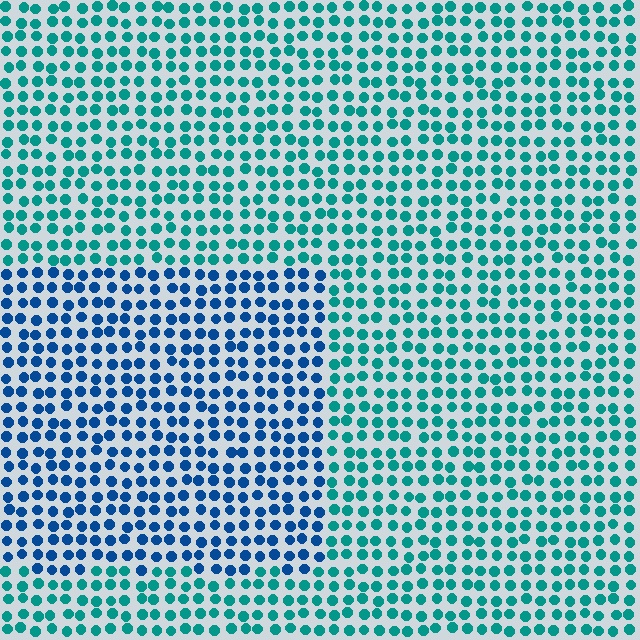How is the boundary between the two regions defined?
The boundary is defined purely by a slight shift in hue (about 37 degrees). Spacing, size, and orientation are identical on both sides.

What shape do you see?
I see a rectangle.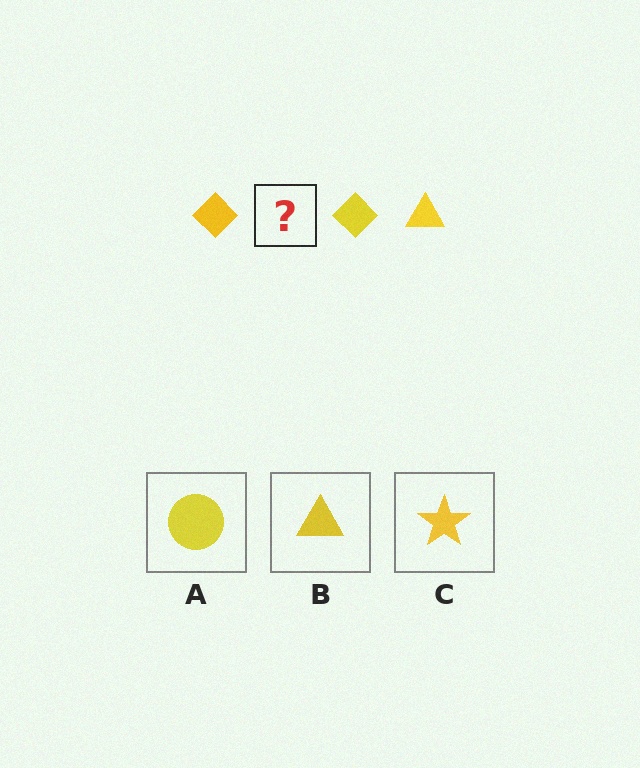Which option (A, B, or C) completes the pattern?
B.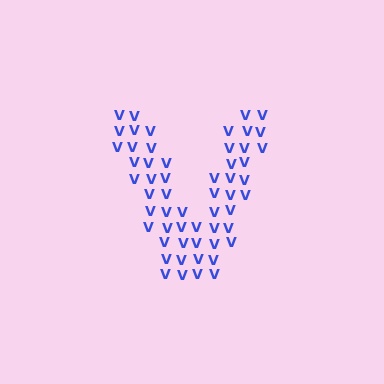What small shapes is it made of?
It is made of small letter V's.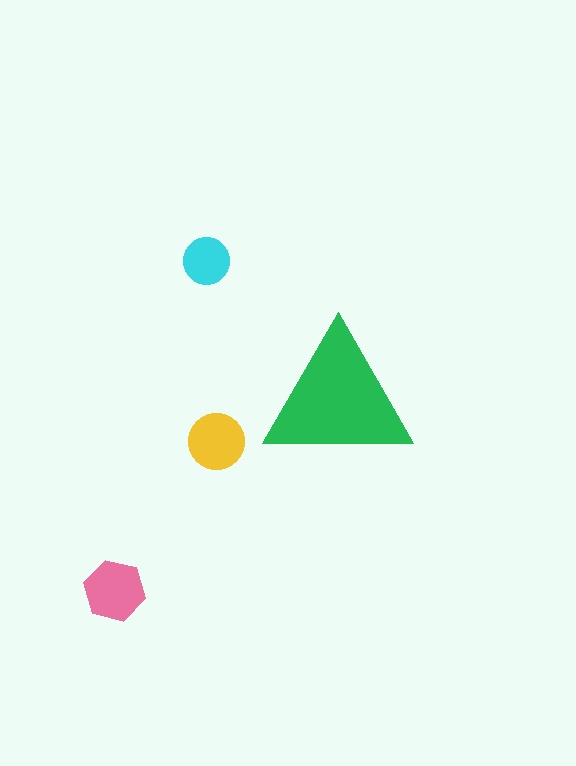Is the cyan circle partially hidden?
No, the cyan circle is fully visible.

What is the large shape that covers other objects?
A green triangle.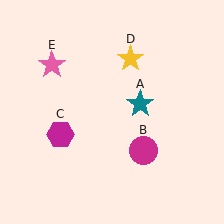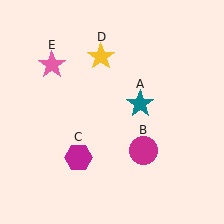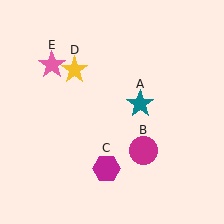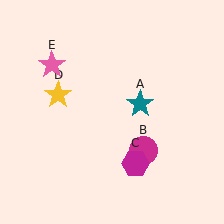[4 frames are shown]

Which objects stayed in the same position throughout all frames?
Teal star (object A) and magenta circle (object B) and pink star (object E) remained stationary.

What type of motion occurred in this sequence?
The magenta hexagon (object C), yellow star (object D) rotated counterclockwise around the center of the scene.